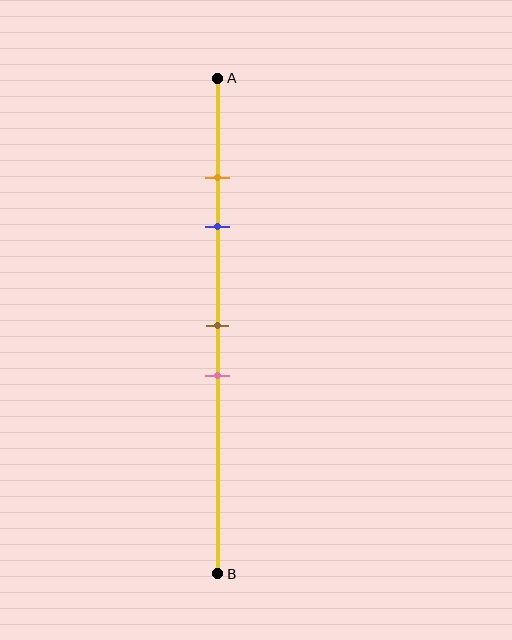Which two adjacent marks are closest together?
The orange and blue marks are the closest adjacent pair.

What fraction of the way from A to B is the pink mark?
The pink mark is approximately 60% (0.6) of the way from A to B.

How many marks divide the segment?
There are 4 marks dividing the segment.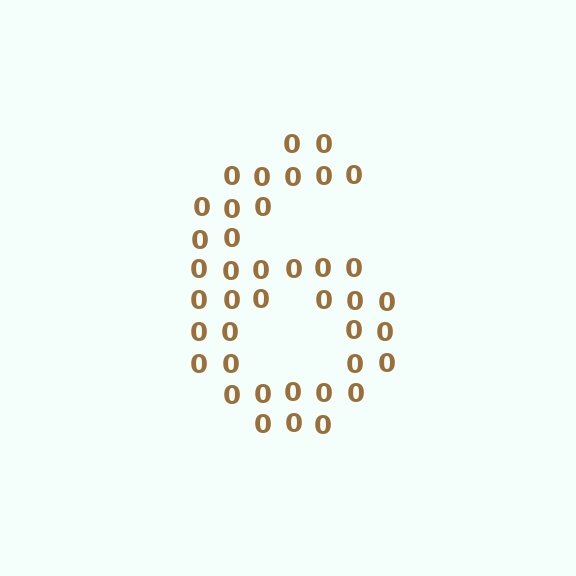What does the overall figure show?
The overall figure shows the digit 6.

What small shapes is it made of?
It is made of small digit 0's.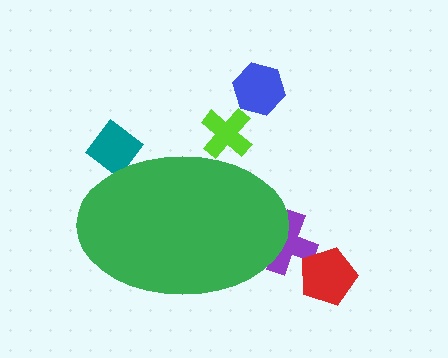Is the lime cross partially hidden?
Yes, the lime cross is partially hidden behind the green ellipse.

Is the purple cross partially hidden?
Yes, the purple cross is partially hidden behind the green ellipse.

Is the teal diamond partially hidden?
Yes, the teal diamond is partially hidden behind the green ellipse.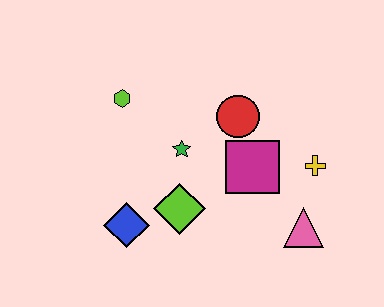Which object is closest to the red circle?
The magenta square is closest to the red circle.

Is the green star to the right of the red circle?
No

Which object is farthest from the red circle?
The blue diamond is farthest from the red circle.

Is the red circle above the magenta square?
Yes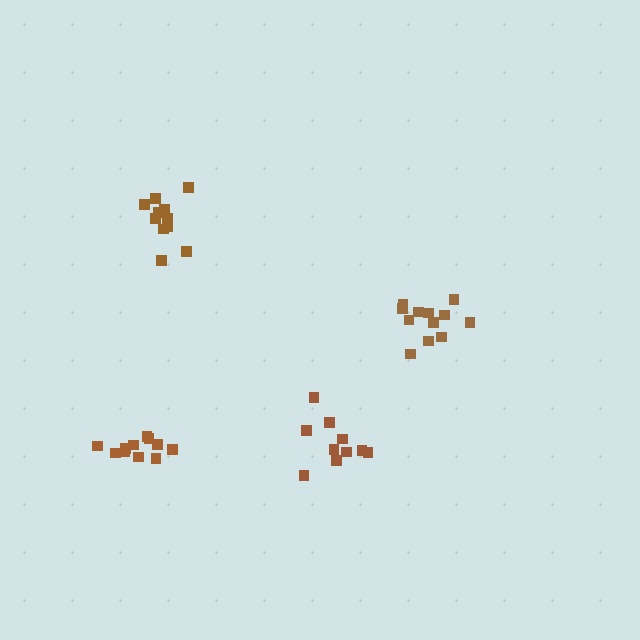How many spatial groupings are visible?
There are 4 spatial groupings.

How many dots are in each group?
Group 1: 12 dots, Group 2: 11 dots, Group 3: 10 dots, Group 4: 11 dots (44 total).